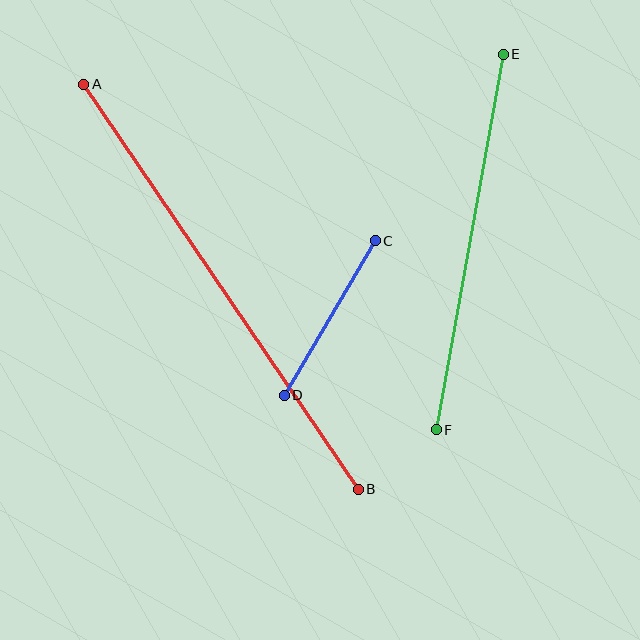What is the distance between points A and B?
The distance is approximately 490 pixels.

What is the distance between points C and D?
The distance is approximately 179 pixels.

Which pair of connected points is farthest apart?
Points A and B are farthest apart.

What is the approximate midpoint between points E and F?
The midpoint is at approximately (470, 242) pixels.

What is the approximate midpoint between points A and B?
The midpoint is at approximately (221, 287) pixels.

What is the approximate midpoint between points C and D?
The midpoint is at approximately (330, 318) pixels.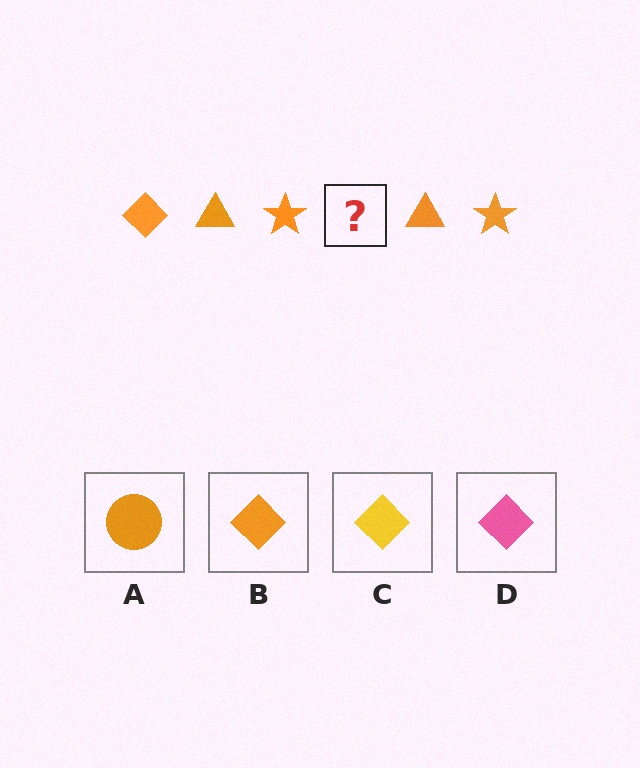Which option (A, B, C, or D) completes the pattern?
B.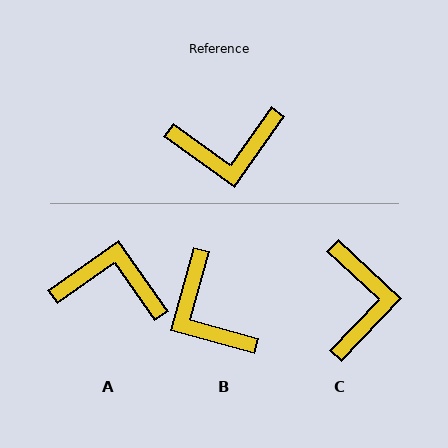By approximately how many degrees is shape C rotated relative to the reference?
Approximately 82 degrees counter-clockwise.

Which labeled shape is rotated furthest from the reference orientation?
A, about 161 degrees away.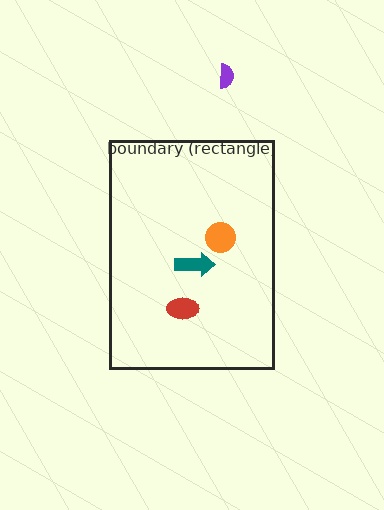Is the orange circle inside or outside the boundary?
Inside.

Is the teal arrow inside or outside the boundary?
Inside.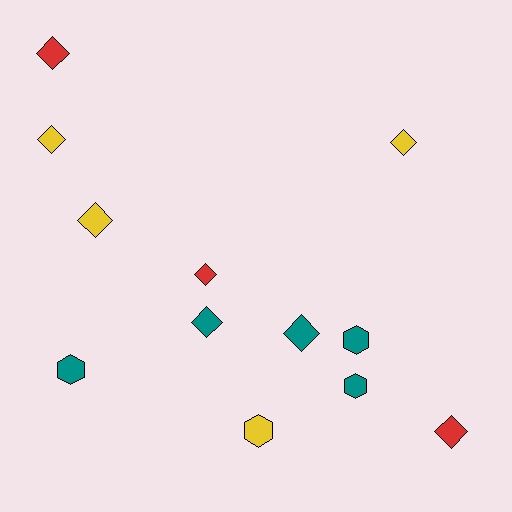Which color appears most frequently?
Teal, with 5 objects.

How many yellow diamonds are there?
There are 3 yellow diamonds.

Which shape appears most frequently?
Diamond, with 8 objects.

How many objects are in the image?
There are 12 objects.